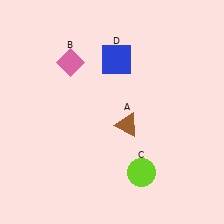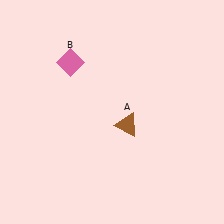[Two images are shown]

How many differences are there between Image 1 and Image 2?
There are 2 differences between the two images.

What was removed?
The blue square (D), the lime circle (C) were removed in Image 2.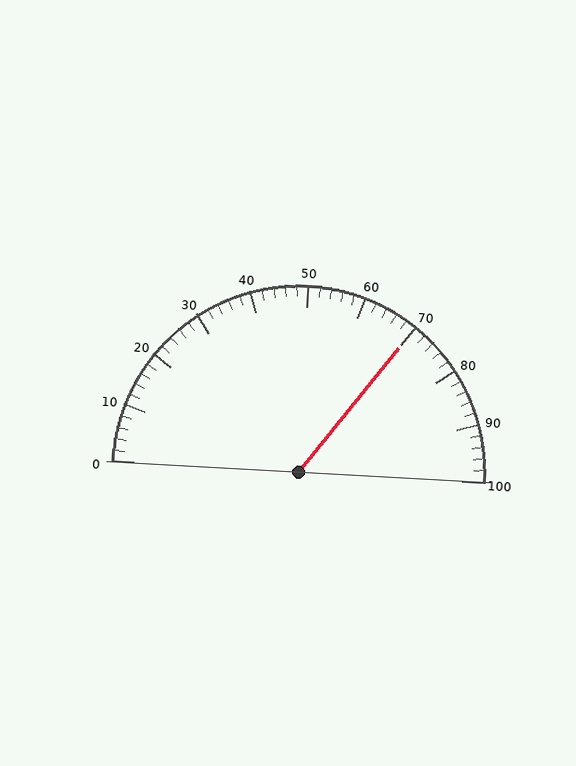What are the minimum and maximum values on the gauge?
The gauge ranges from 0 to 100.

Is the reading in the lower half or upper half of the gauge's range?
The reading is in the upper half of the range (0 to 100).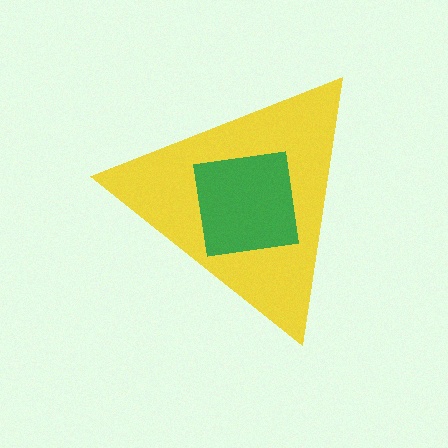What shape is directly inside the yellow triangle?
The green square.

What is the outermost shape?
The yellow triangle.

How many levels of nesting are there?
2.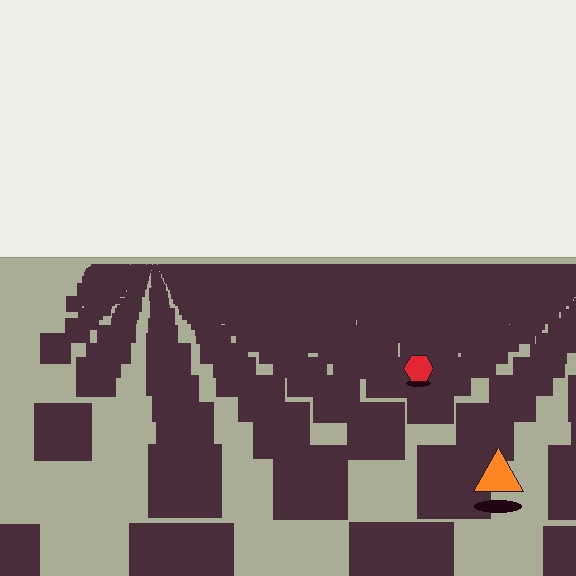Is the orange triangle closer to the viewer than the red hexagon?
Yes. The orange triangle is closer — you can tell from the texture gradient: the ground texture is coarser near it.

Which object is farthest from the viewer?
The red hexagon is farthest from the viewer. It appears smaller and the ground texture around it is denser.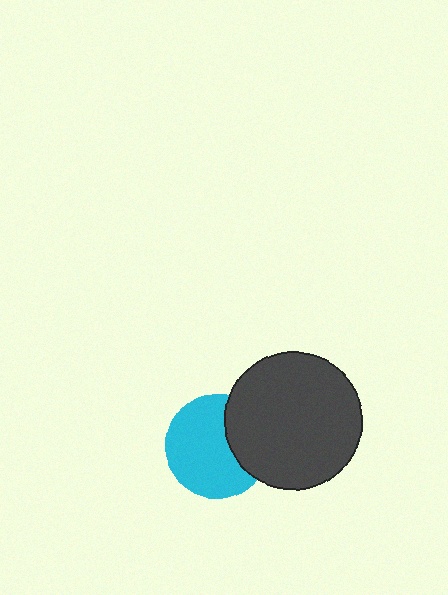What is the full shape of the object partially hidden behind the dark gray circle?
The partially hidden object is a cyan circle.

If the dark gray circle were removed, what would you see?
You would see the complete cyan circle.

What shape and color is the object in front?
The object in front is a dark gray circle.